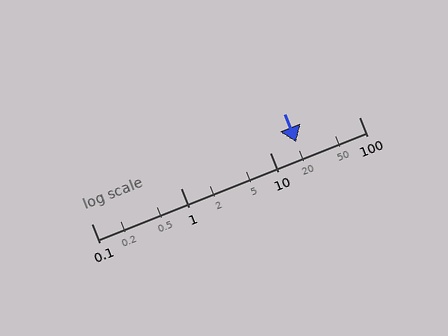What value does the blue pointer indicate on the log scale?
The pointer indicates approximately 20.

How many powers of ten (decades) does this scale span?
The scale spans 3 decades, from 0.1 to 100.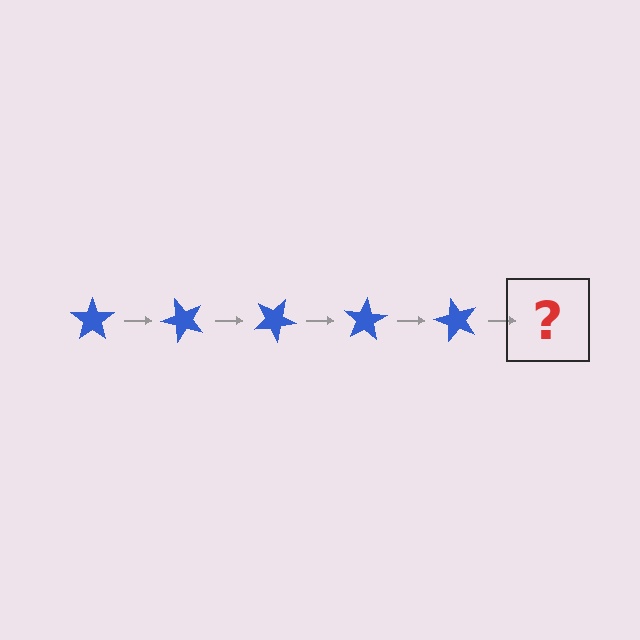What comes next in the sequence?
The next element should be a blue star rotated 250 degrees.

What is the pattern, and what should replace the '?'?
The pattern is that the star rotates 50 degrees each step. The '?' should be a blue star rotated 250 degrees.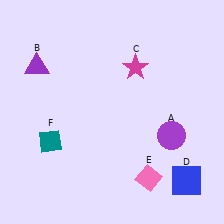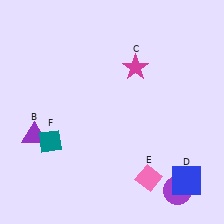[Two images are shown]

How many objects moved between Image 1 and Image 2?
2 objects moved between the two images.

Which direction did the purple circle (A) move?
The purple circle (A) moved down.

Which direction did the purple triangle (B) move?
The purple triangle (B) moved down.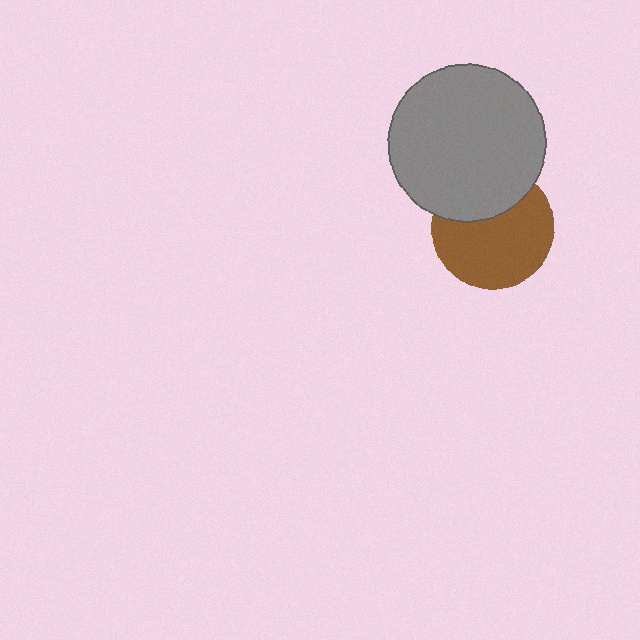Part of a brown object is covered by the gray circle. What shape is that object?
It is a circle.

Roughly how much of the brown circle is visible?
Most of it is visible (roughly 66%).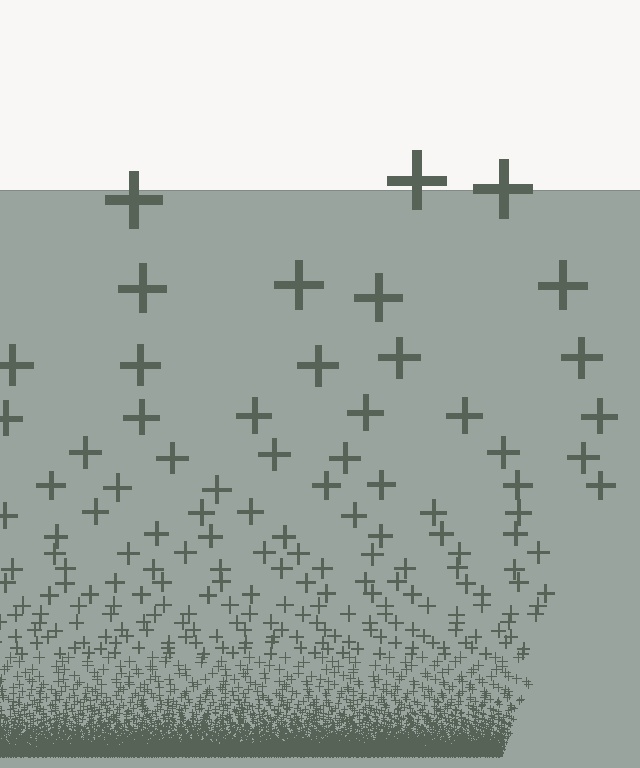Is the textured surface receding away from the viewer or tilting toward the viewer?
The surface appears to tilt toward the viewer. Texture elements get larger and sparser toward the top.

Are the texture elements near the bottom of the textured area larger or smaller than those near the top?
Smaller. The gradient is inverted — elements near the bottom are smaller and denser.